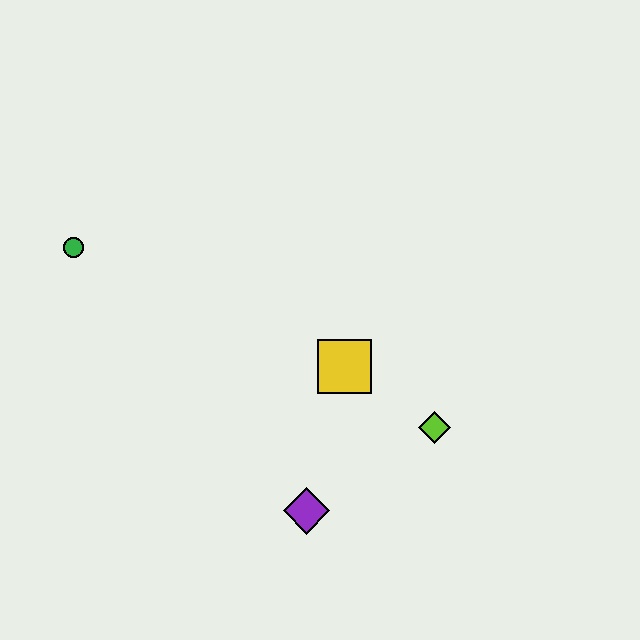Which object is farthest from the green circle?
The lime diamond is farthest from the green circle.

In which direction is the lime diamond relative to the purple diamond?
The lime diamond is to the right of the purple diamond.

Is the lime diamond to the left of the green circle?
No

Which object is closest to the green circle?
The yellow square is closest to the green circle.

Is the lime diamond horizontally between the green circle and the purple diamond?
No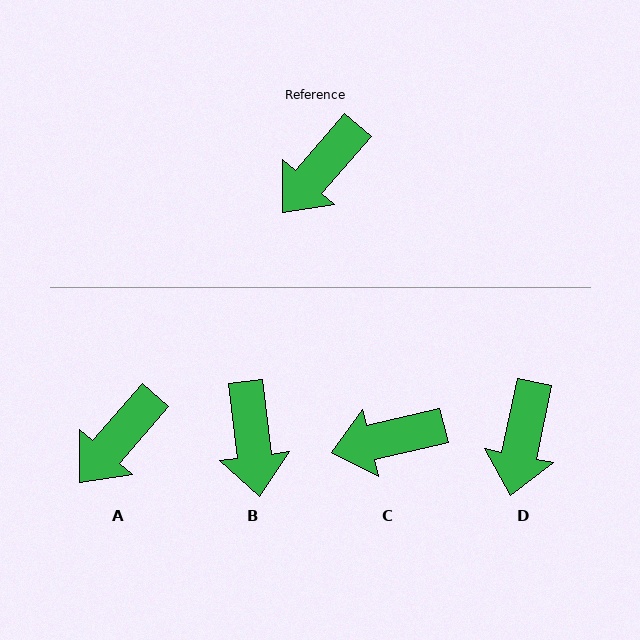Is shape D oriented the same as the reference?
No, it is off by about 29 degrees.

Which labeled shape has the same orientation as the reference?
A.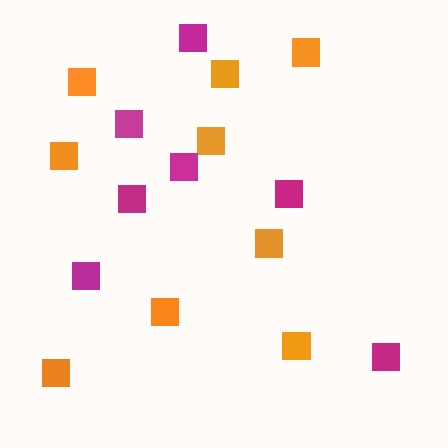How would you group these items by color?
There are 2 groups: one group of orange squares (9) and one group of magenta squares (7).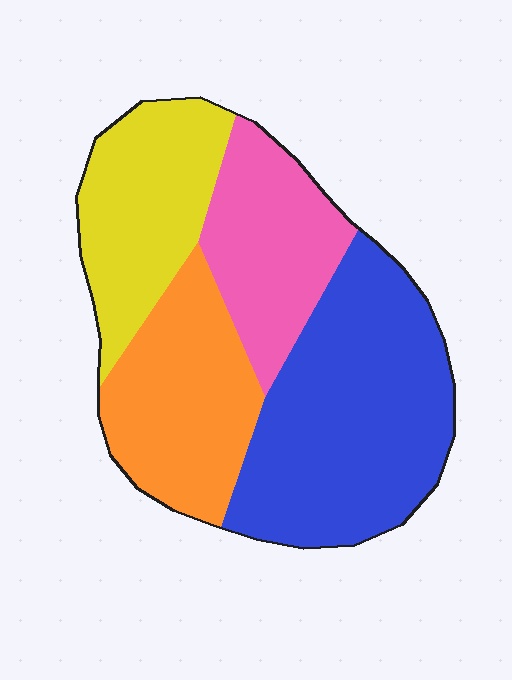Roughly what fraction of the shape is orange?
Orange covers 23% of the shape.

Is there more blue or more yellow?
Blue.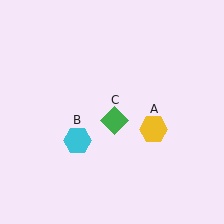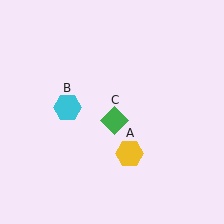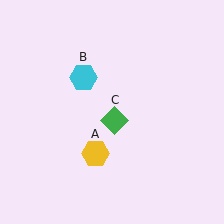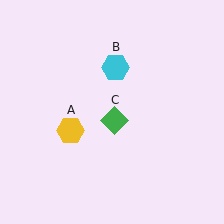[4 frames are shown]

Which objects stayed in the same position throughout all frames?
Green diamond (object C) remained stationary.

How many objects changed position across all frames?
2 objects changed position: yellow hexagon (object A), cyan hexagon (object B).